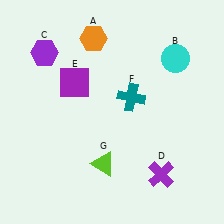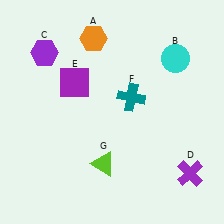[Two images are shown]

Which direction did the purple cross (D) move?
The purple cross (D) moved right.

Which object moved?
The purple cross (D) moved right.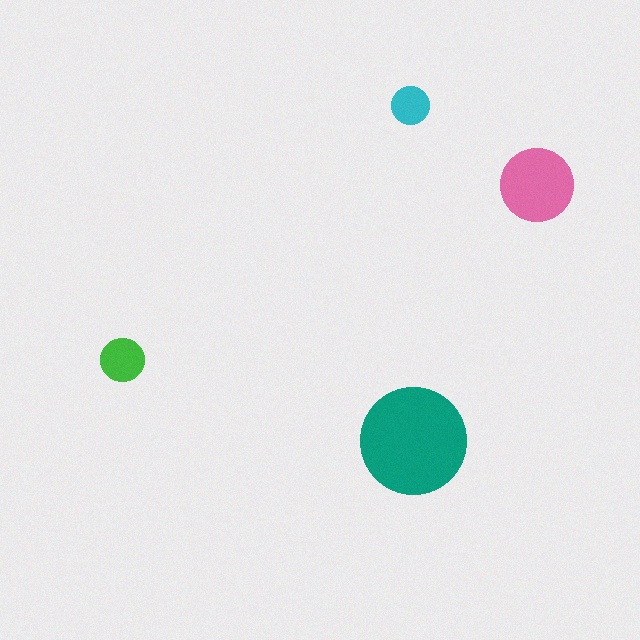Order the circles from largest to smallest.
the teal one, the pink one, the green one, the cyan one.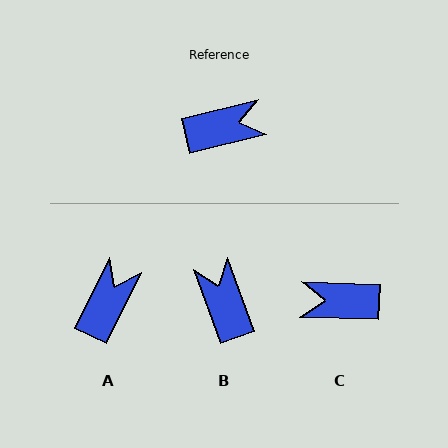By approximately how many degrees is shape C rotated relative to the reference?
Approximately 164 degrees counter-clockwise.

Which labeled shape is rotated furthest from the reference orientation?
C, about 164 degrees away.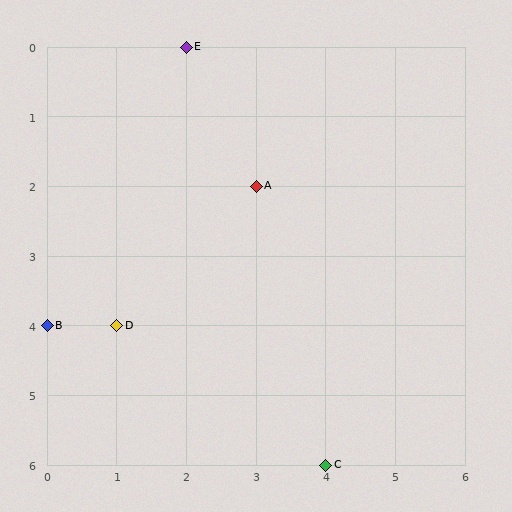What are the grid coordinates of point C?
Point C is at grid coordinates (4, 6).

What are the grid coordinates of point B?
Point B is at grid coordinates (0, 4).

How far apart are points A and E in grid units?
Points A and E are 1 column and 2 rows apart (about 2.2 grid units diagonally).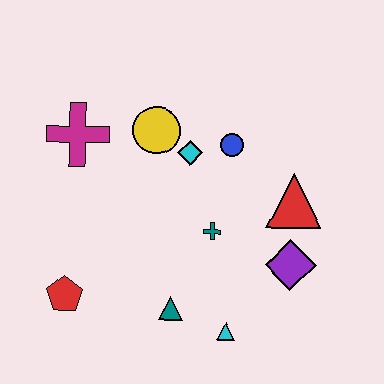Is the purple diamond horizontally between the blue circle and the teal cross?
No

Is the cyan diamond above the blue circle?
No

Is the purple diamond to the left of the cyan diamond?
No